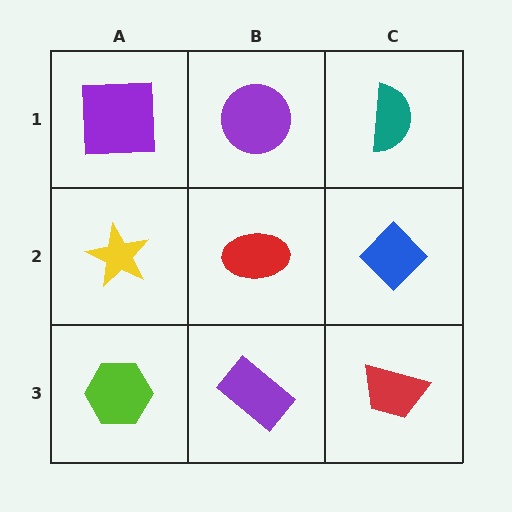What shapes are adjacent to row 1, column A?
A yellow star (row 2, column A), a purple circle (row 1, column B).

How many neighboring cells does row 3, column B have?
3.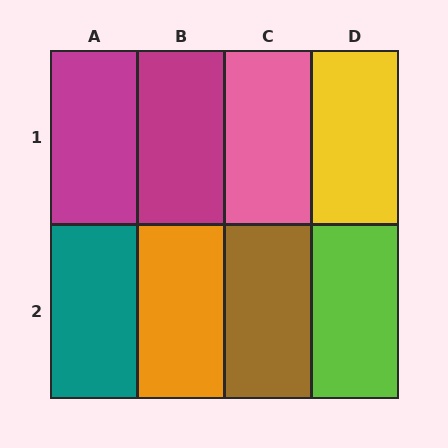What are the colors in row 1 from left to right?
Magenta, magenta, pink, yellow.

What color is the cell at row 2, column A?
Teal.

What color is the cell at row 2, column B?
Orange.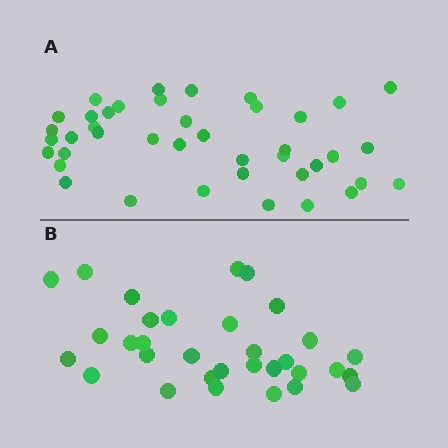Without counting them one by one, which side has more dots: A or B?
Region A (the top region) has more dots.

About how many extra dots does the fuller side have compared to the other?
Region A has roughly 8 or so more dots than region B.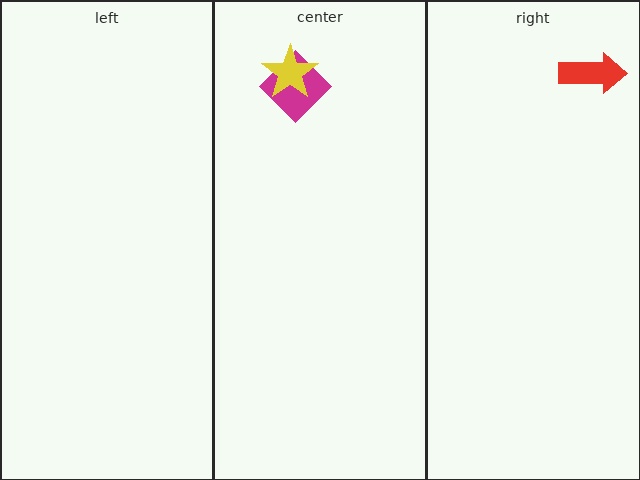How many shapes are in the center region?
2.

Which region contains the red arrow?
The right region.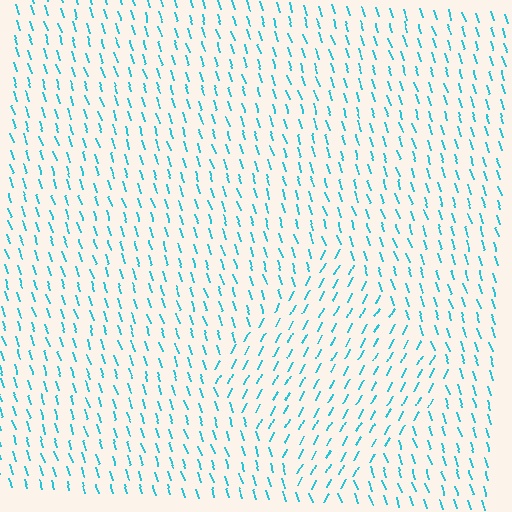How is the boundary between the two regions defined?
The boundary is defined purely by a change in line orientation (approximately 45 degrees difference). All lines are the same color and thickness.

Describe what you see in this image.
The image is filled with small cyan line segments. A diamond region in the image has lines oriented differently from the surrounding lines, creating a visible texture boundary.